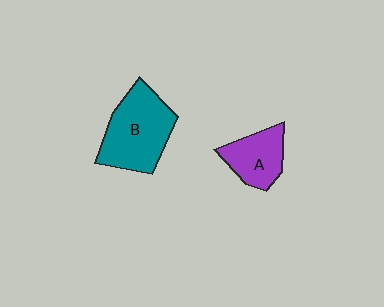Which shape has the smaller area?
Shape A (purple).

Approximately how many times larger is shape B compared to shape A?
Approximately 1.7 times.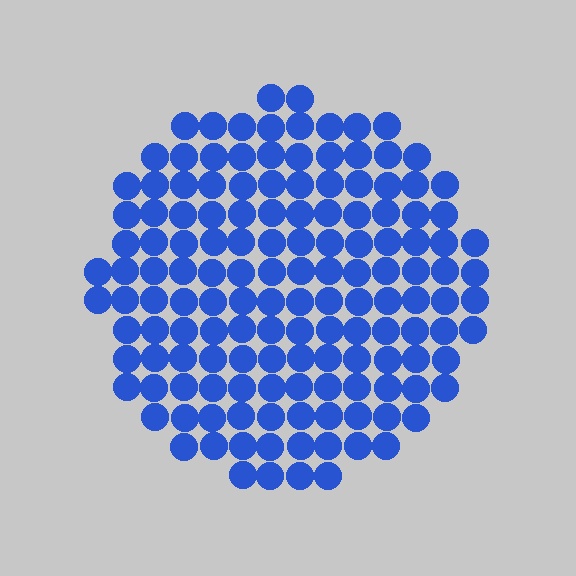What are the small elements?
The small elements are circles.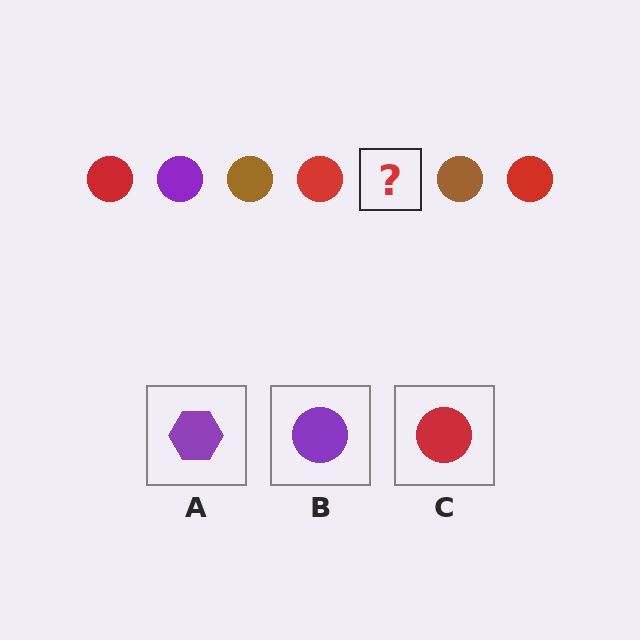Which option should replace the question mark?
Option B.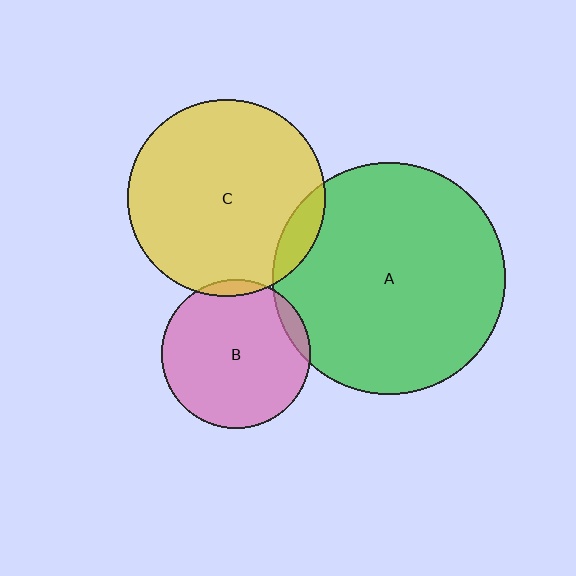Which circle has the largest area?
Circle A (green).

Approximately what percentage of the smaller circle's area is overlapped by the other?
Approximately 5%.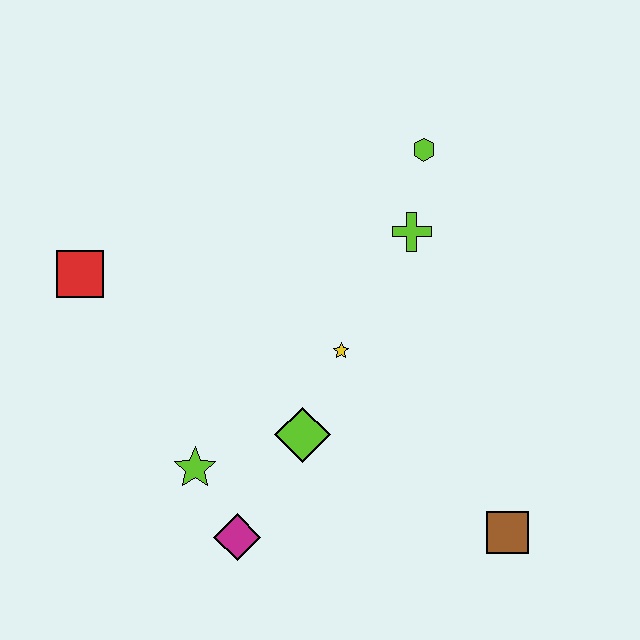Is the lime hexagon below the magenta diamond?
No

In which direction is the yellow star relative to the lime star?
The yellow star is to the right of the lime star.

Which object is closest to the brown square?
The lime diamond is closest to the brown square.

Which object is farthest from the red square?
The brown square is farthest from the red square.